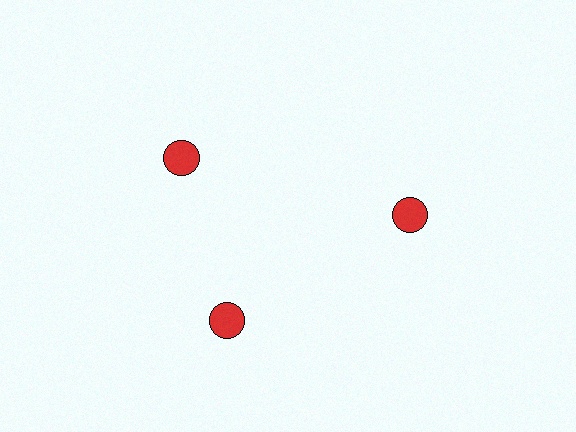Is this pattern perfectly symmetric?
No. The 3 red circles are arranged in a ring, but one element near the 11 o'clock position is rotated out of alignment along the ring, breaking the 3-fold rotational symmetry.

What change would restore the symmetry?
The symmetry would be restored by rotating it back into even spacing with its neighbors so that all 3 circles sit at equal angles and equal distance from the center.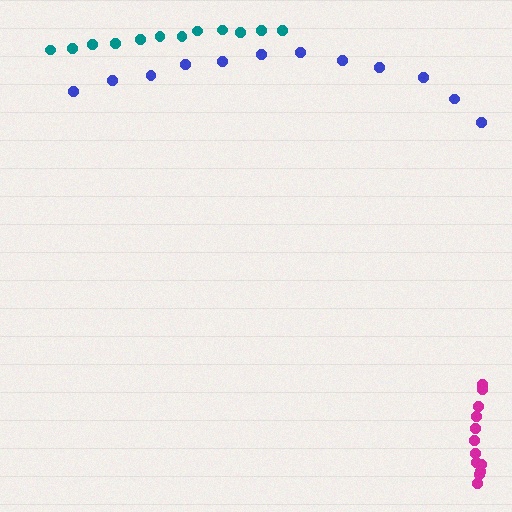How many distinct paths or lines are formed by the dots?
There are 3 distinct paths.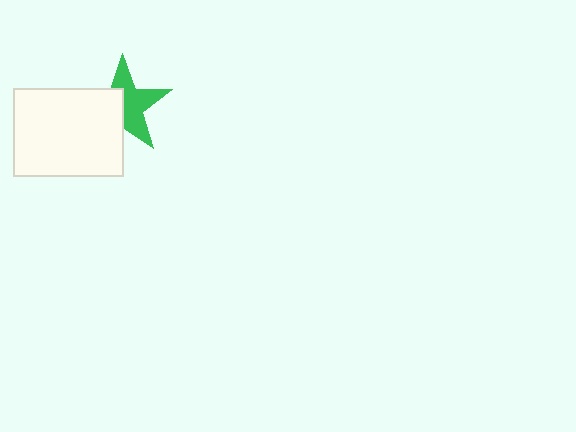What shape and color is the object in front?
The object in front is a white rectangle.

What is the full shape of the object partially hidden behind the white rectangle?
The partially hidden object is a green star.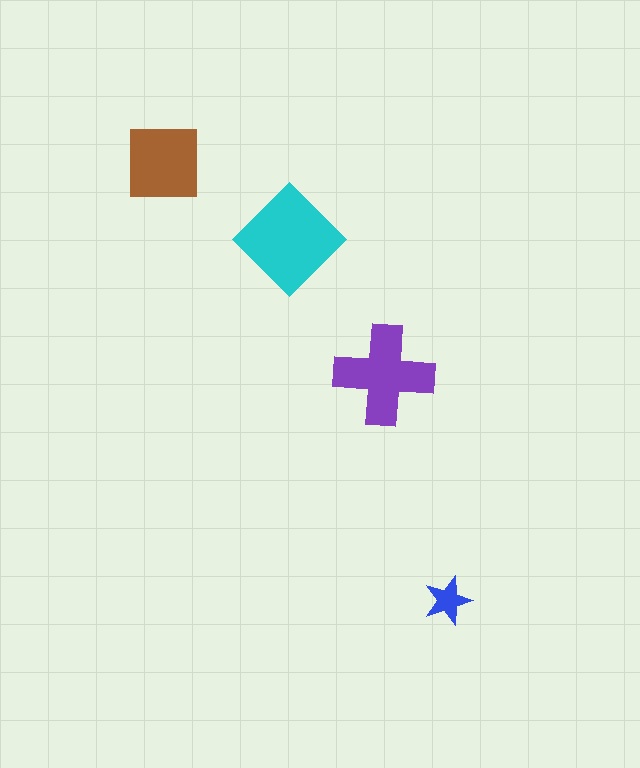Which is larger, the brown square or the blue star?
The brown square.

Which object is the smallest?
The blue star.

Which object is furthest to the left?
The brown square is leftmost.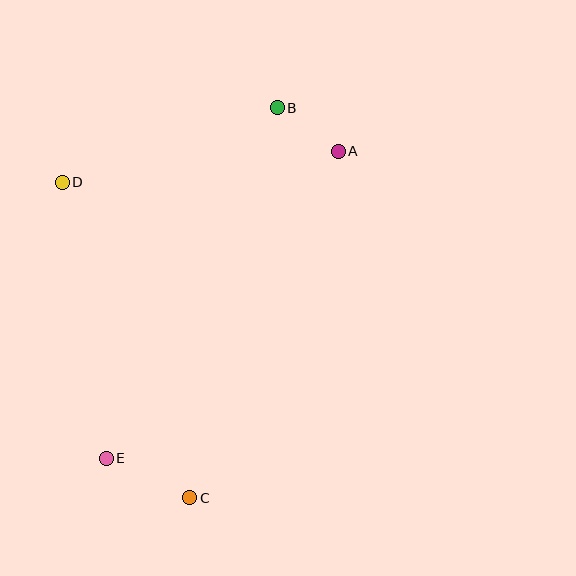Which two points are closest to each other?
Points A and B are closest to each other.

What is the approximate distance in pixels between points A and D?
The distance between A and D is approximately 278 pixels.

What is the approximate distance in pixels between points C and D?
The distance between C and D is approximately 340 pixels.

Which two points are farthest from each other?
Points B and C are farthest from each other.